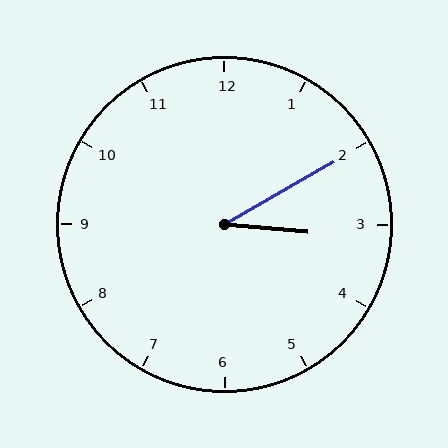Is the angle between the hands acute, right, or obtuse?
It is acute.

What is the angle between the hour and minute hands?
Approximately 35 degrees.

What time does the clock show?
3:10.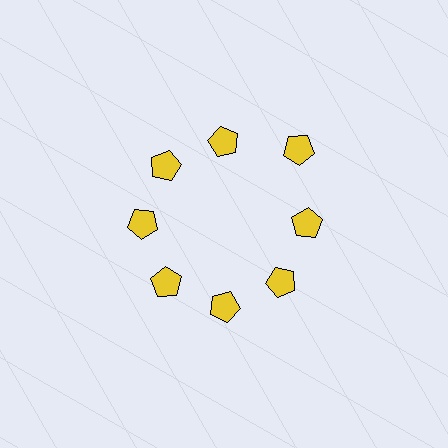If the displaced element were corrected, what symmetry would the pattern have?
It would have 8-fold rotational symmetry — the pattern would map onto itself every 45 degrees.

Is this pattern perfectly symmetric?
No. The 8 yellow pentagons are arranged in a ring, but one element near the 2 o'clock position is pushed outward from the center, breaking the 8-fold rotational symmetry.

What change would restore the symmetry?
The symmetry would be restored by moving it inward, back onto the ring so that all 8 pentagons sit at equal angles and equal distance from the center.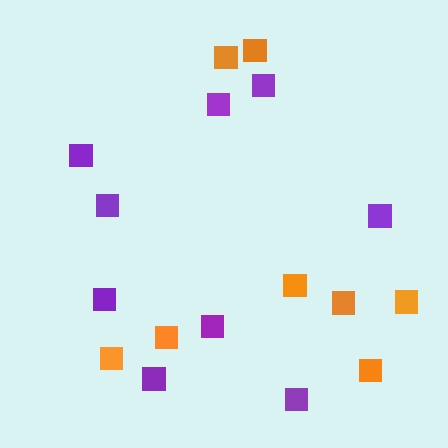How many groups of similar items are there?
There are 2 groups: one group of purple squares (9) and one group of orange squares (8).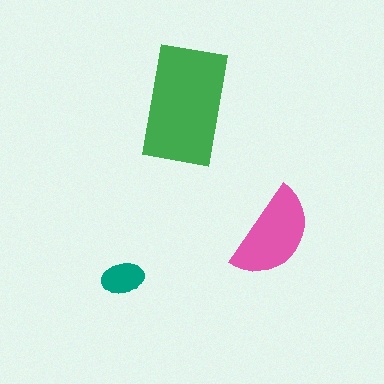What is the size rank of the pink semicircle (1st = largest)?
2nd.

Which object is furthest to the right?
The pink semicircle is rightmost.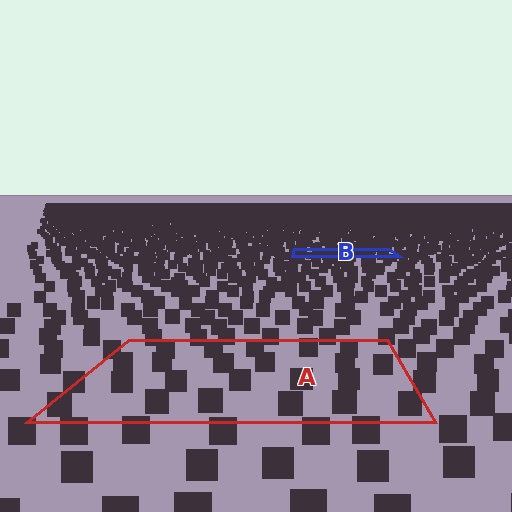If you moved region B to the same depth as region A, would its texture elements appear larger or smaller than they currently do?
They would appear larger. At a closer depth, the same texture elements are projected at a bigger on-screen size.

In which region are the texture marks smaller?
The texture marks are smaller in region B, because it is farther away.